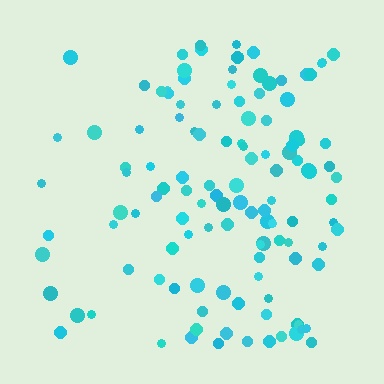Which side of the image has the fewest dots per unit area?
The left.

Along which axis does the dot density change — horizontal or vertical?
Horizontal.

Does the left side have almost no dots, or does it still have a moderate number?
Still a moderate number, just noticeably fewer than the right.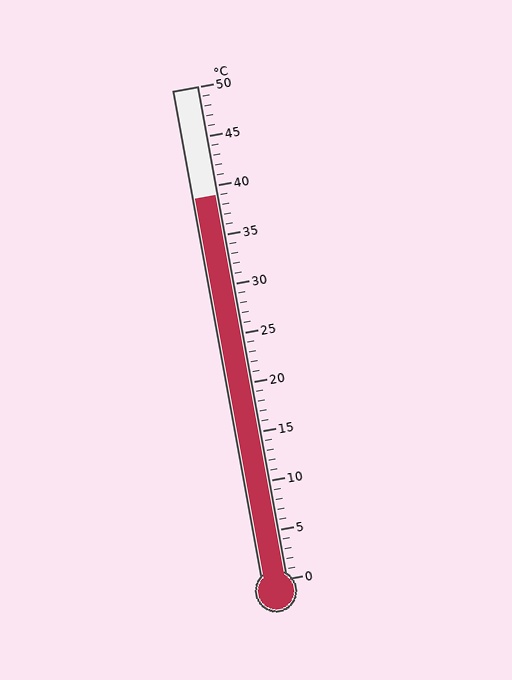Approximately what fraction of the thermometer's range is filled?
The thermometer is filled to approximately 80% of its range.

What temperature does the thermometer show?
The thermometer shows approximately 39°C.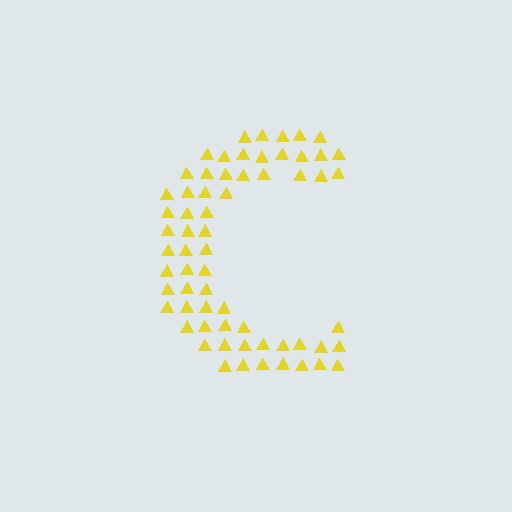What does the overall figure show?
The overall figure shows the letter C.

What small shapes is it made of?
It is made of small triangles.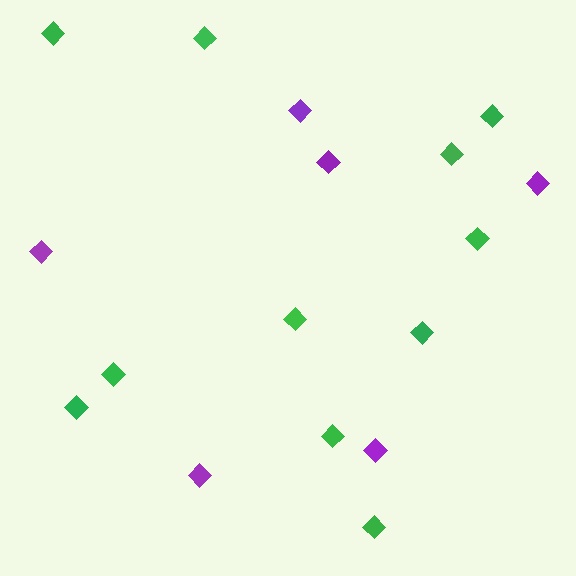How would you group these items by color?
There are 2 groups: one group of green diamonds (11) and one group of purple diamonds (6).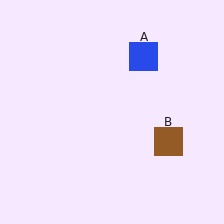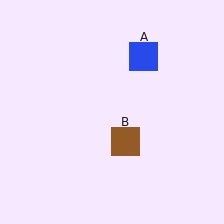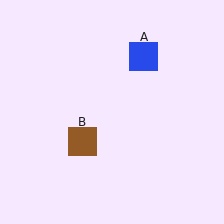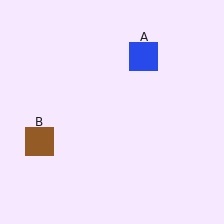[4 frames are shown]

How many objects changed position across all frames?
1 object changed position: brown square (object B).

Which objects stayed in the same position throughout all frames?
Blue square (object A) remained stationary.